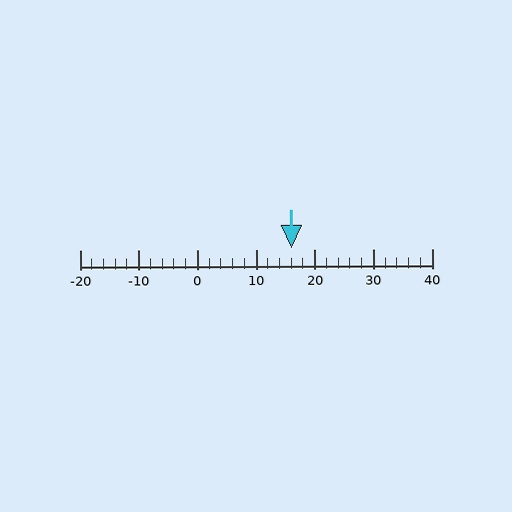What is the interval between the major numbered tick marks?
The major tick marks are spaced 10 units apart.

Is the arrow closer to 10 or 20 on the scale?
The arrow is closer to 20.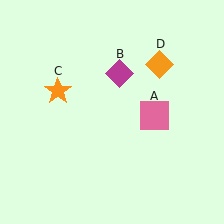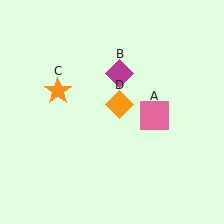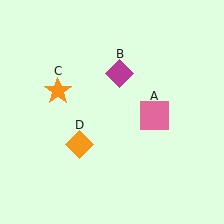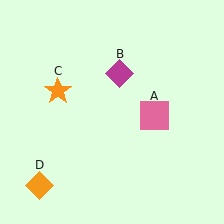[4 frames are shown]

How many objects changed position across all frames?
1 object changed position: orange diamond (object D).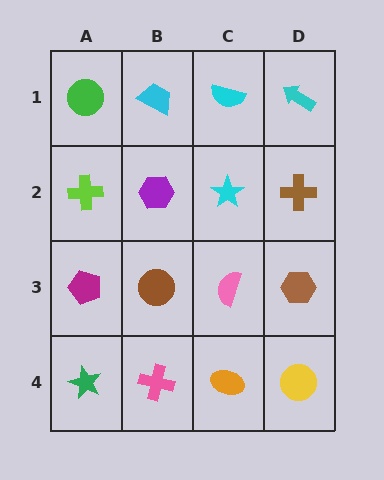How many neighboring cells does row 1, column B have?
3.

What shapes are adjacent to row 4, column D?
A brown hexagon (row 3, column D), an orange ellipse (row 4, column C).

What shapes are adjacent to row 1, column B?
A purple hexagon (row 2, column B), a green circle (row 1, column A), a cyan semicircle (row 1, column C).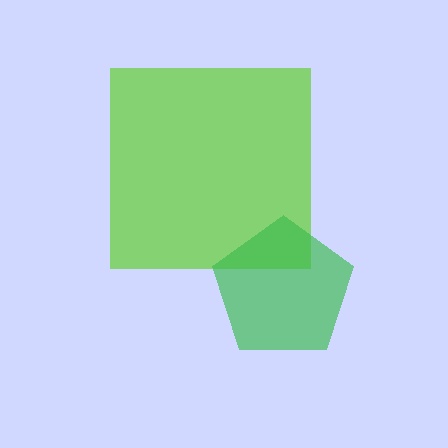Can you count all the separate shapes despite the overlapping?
Yes, there are 2 separate shapes.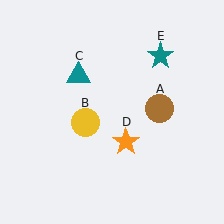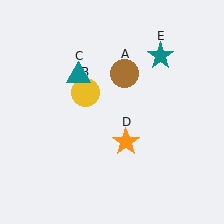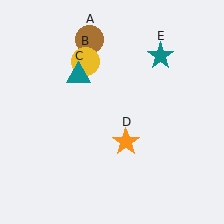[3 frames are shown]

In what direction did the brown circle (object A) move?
The brown circle (object A) moved up and to the left.